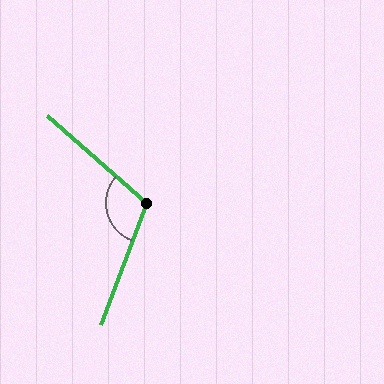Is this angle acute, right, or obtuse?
It is obtuse.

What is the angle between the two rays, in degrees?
Approximately 111 degrees.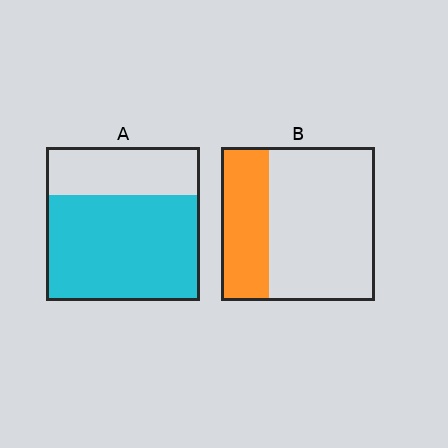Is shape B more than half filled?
No.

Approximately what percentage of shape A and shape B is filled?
A is approximately 70% and B is approximately 30%.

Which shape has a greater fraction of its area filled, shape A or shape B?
Shape A.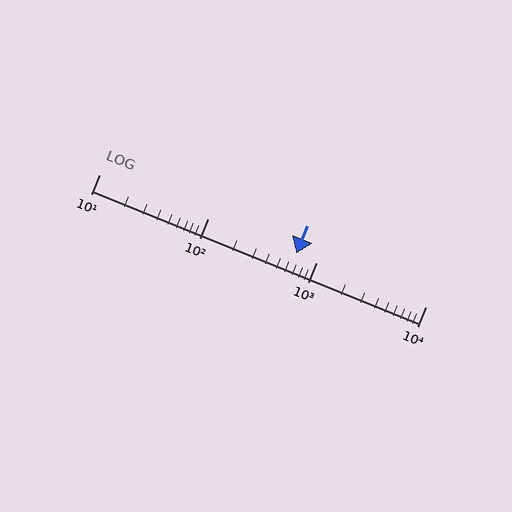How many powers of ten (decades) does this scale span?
The scale spans 3 decades, from 10 to 10000.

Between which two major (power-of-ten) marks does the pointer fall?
The pointer is between 100 and 1000.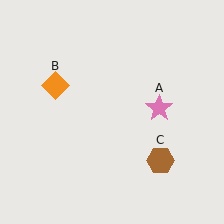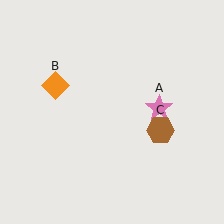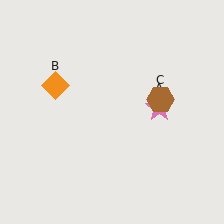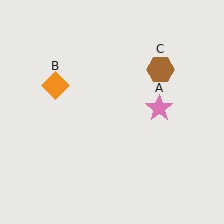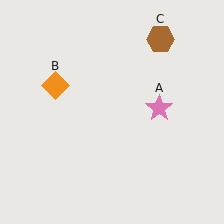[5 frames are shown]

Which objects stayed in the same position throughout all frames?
Pink star (object A) and orange diamond (object B) remained stationary.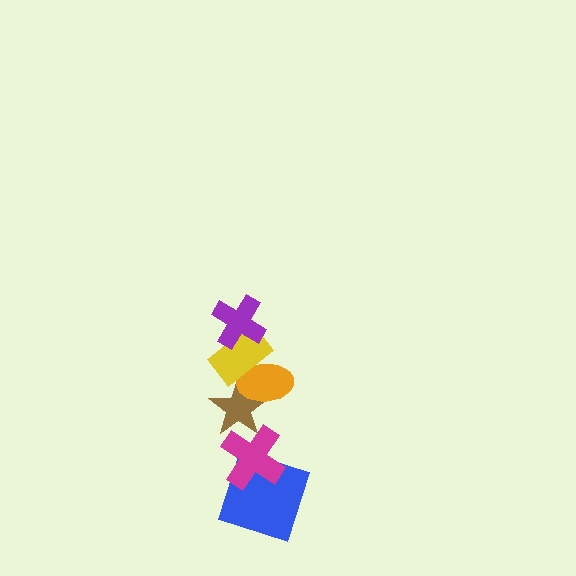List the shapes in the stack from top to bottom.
From top to bottom: the purple cross, the yellow rectangle, the orange ellipse, the brown star, the magenta cross, the blue square.